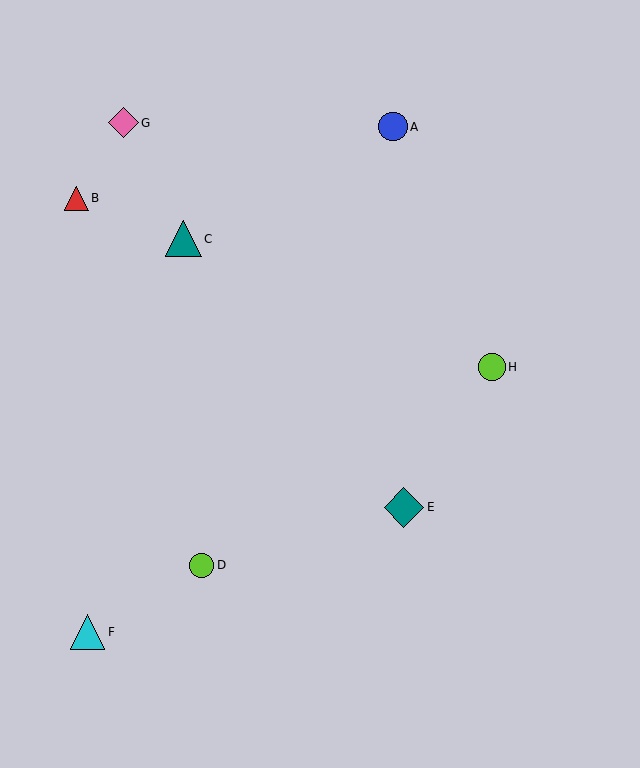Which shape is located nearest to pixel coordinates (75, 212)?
The red triangle (labeled B) at (76, 198) is nearest to that location.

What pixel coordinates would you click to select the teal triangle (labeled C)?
Click at (184, 239) to select the teal triangle C.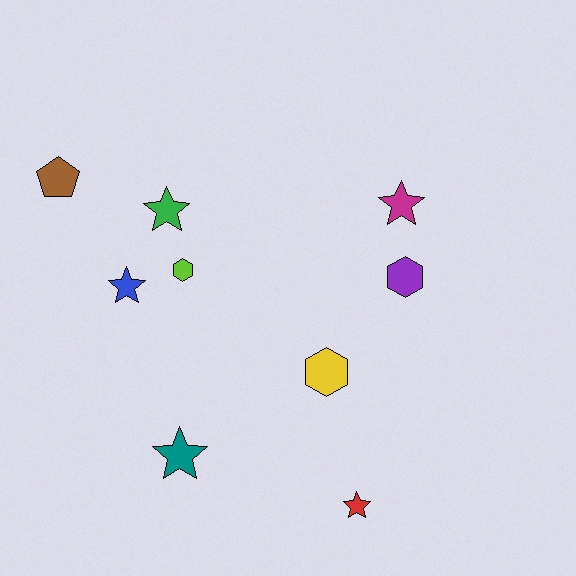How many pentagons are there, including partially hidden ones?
There is 1 pentagon.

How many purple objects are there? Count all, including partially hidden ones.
There is 1 purple object.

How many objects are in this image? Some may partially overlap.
There are 9 objects.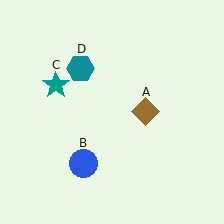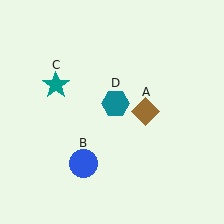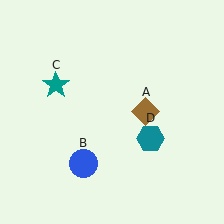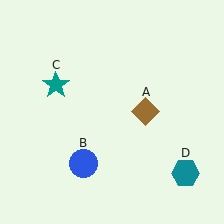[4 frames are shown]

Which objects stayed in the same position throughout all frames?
Brown diamond (object A) and blue circle (object B) and teal star (object C) remained stationary.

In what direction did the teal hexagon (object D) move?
The teal hexagon (object D) moved down and to the right.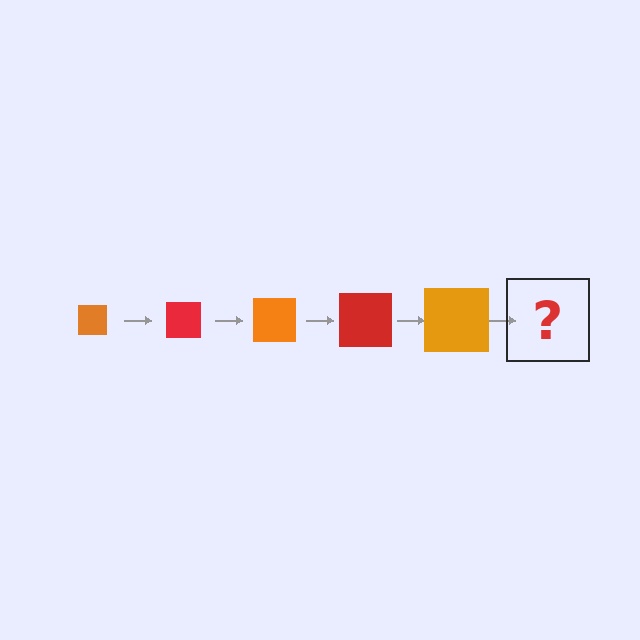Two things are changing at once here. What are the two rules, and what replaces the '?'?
The two rules are that the square grows larger each step and the color cycles through orange and red. The '?' should be a red square, larger than the previous one.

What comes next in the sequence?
The next element should be a red square, larger than the previous one.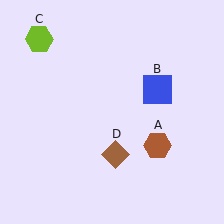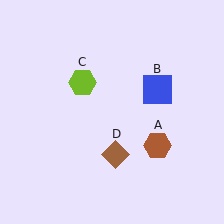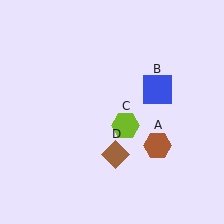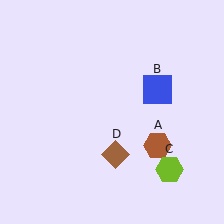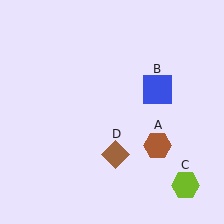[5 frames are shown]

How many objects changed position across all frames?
1 object changed position: lime hexagon (object C).